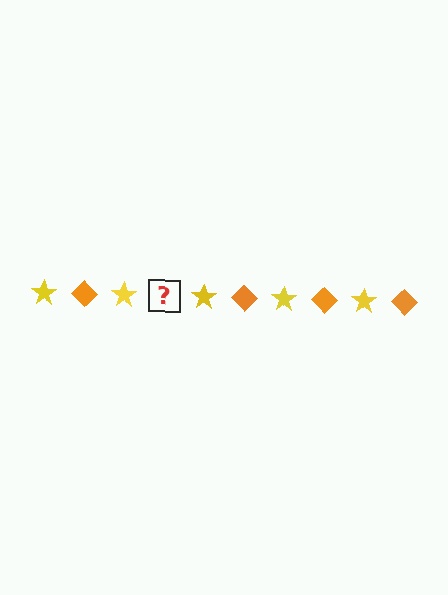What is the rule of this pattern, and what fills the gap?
The rule is that the pattern alternates between yellow star and orange diamond. The gap should be filled with an orange diamond.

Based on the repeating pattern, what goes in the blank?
The blank should be an orange diamond.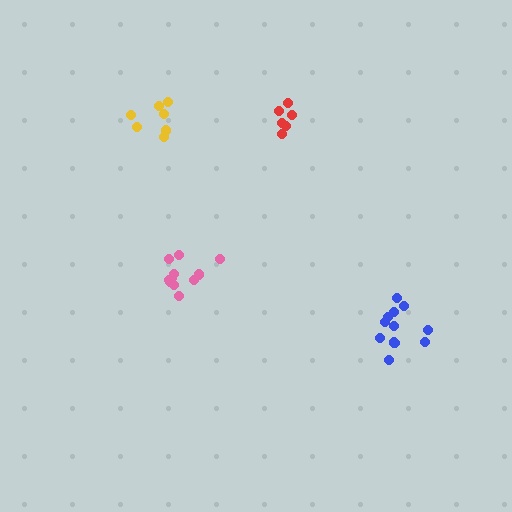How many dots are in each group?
Group 1: 12 dots, Group 2: 6 dots, Group 3: 7 dots, Group 4: 11 dots (36 total).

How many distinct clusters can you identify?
There are 4 distinct clusters.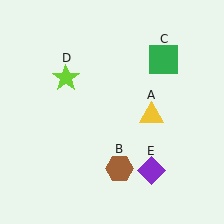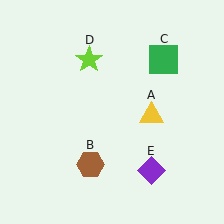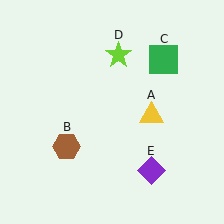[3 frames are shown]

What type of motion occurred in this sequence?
The brown hexagon (object B), lime star (object D) rotated clockwise around the center of the scene.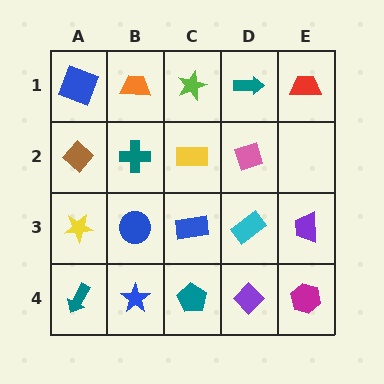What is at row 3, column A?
A yellow star.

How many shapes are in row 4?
5 shapes.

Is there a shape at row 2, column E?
No, that cell is empty.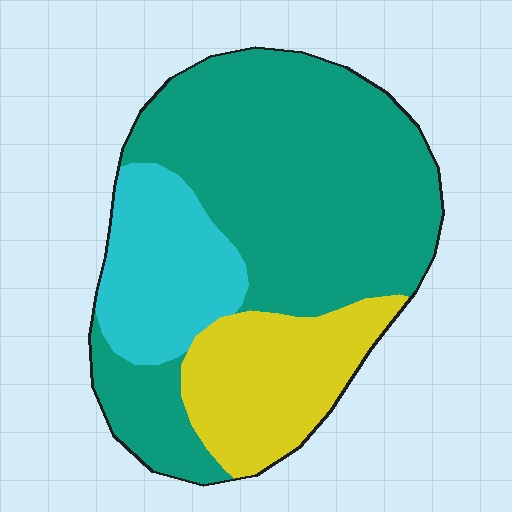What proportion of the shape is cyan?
Cyan takes up about one fifth (1/5) of the shape.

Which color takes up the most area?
Teal, at roughly 60%.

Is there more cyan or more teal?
Teal.